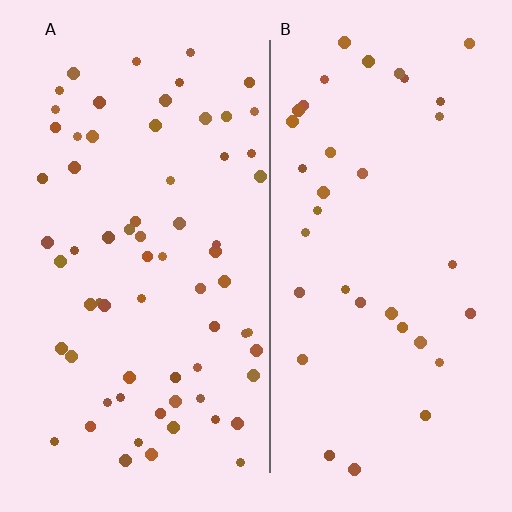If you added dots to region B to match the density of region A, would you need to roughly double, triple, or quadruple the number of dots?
Approximately double.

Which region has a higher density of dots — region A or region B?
A (the left).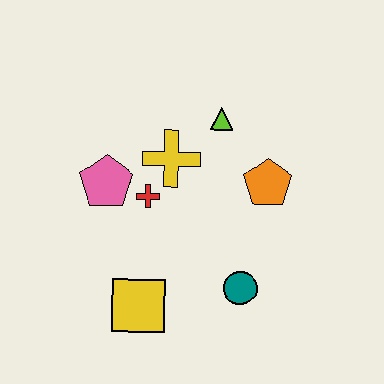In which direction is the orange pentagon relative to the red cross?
The orange pentagon is to the right of the red cross.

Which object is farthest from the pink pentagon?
The teal circle is farthest from the pink pentagon.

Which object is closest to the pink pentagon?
The red cross is closest to the pink pentagon.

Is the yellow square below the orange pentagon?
Yes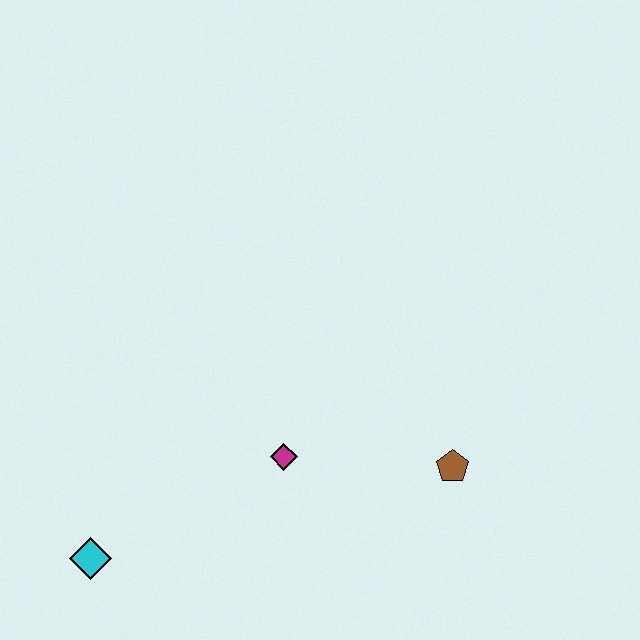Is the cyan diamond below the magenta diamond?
Yes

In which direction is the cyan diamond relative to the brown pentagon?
The cyan diamond is to the left of the brown pentagon.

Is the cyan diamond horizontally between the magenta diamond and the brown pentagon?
No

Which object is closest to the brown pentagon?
The magenta diamond is closest to the brown pentagon.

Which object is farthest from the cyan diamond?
The brown pentagon is farthest from the cyan diamond.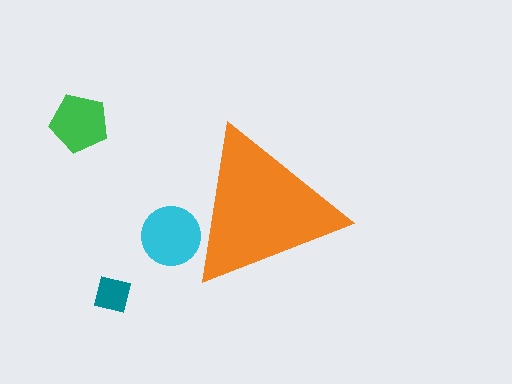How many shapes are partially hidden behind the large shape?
1 shape is partially hidden.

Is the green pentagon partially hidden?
No, the green pentagon is fully visible.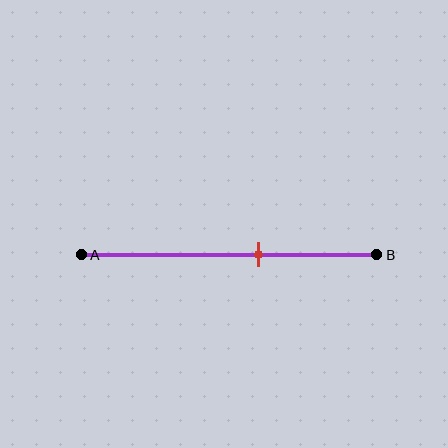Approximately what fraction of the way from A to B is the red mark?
The red mark is approximately 60% of the way from A to B.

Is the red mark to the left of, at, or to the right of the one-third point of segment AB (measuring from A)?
The red mark is to the right of the one-third point of segment AB.